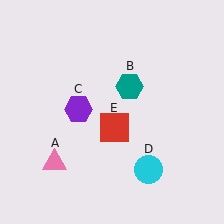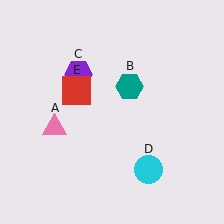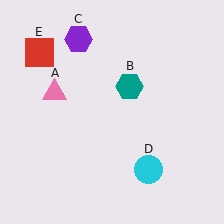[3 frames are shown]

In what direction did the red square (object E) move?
The red square (object E) moved up and to the left.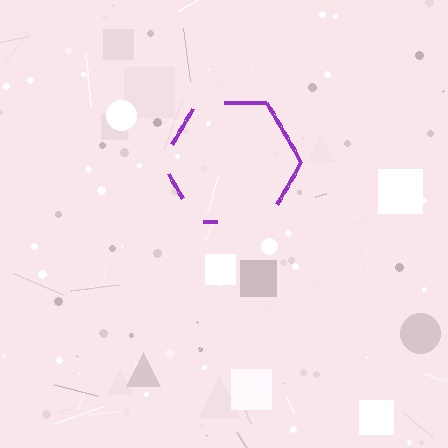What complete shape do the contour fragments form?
The contour fragments form a hexagon.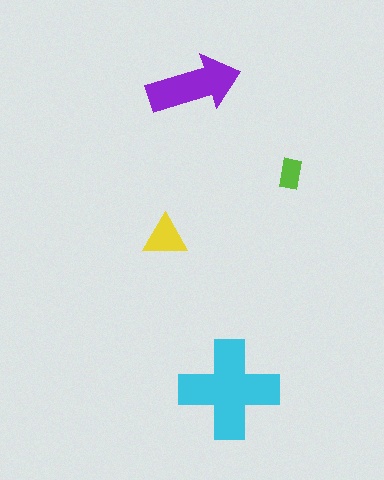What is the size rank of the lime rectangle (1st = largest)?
4th.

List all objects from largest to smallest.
The cyan cross, the purple arrow, the yellow triangle, the lime rectangle.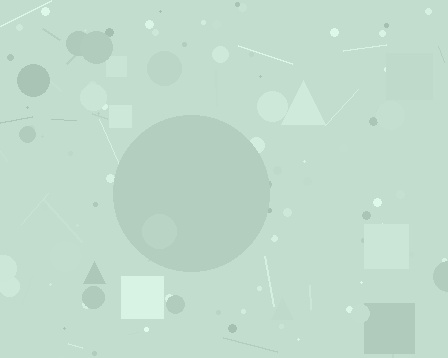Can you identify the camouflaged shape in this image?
The camouflaged shape is a circle.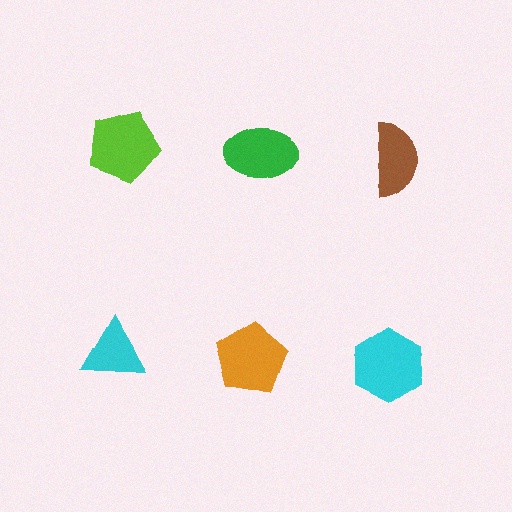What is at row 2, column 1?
A cyan triangle.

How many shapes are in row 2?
3 shapes.